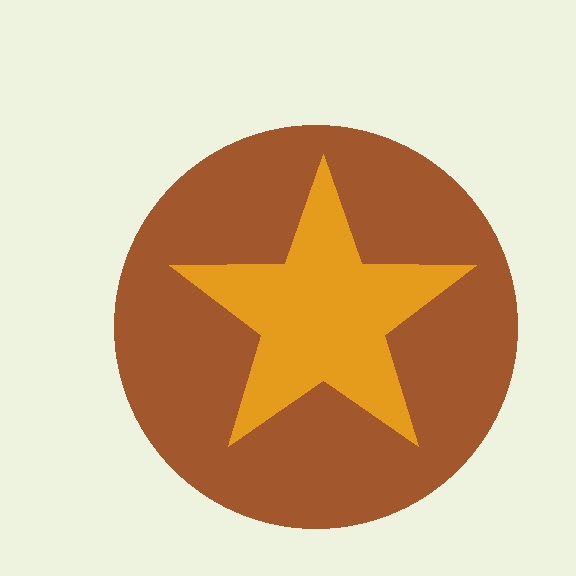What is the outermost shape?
The brown circle.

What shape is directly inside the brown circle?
The orange star.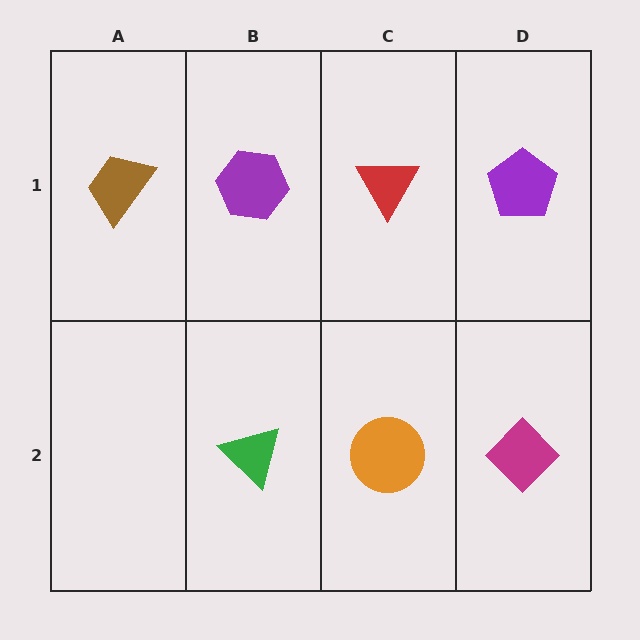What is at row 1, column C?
A red triangle.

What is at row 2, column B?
A green triangle.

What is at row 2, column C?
An orange circle.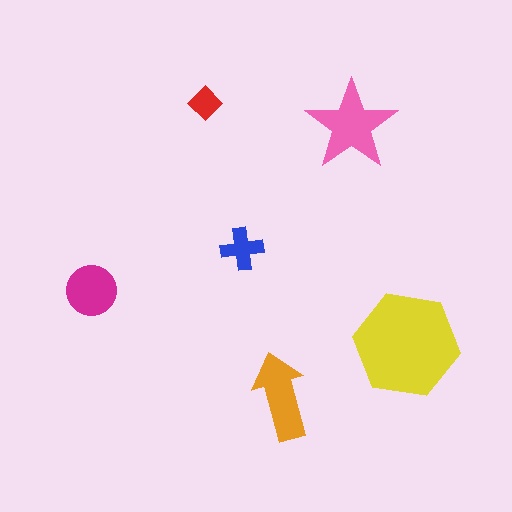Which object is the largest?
The yellow hexagon.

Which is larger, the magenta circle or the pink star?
The pink star.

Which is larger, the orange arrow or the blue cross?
The orange arrow.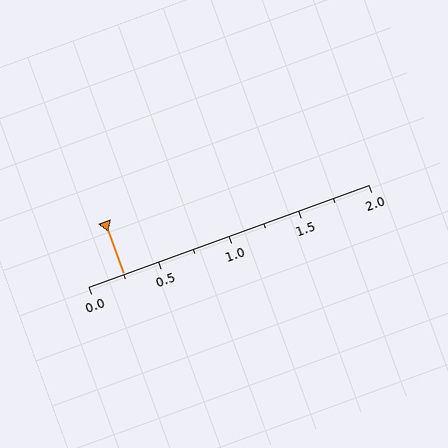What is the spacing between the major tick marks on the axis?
The major ticks are spaced 0.5 apart.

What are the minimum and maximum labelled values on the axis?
The axis runs from 0.0 to 2.0.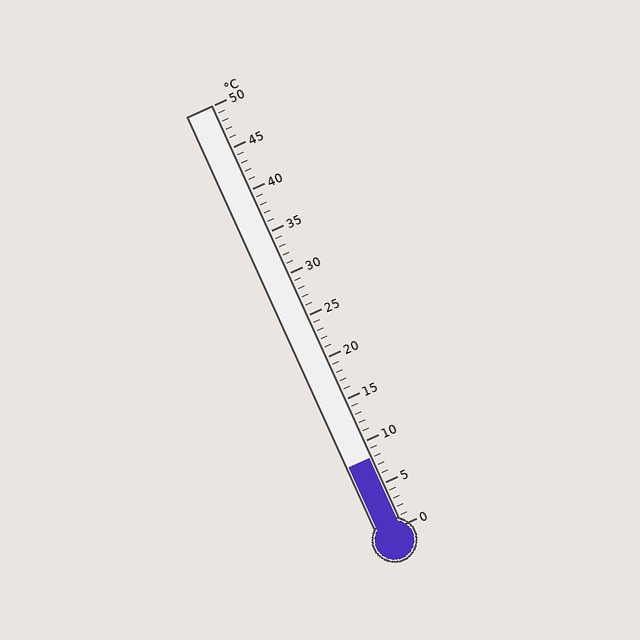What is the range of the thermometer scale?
The thermometer scale ranges from 0°C to 50°C.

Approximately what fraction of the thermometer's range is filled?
The thermometer is filled to approximately 15% of its range.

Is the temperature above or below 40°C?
The temperature is below 40°C.